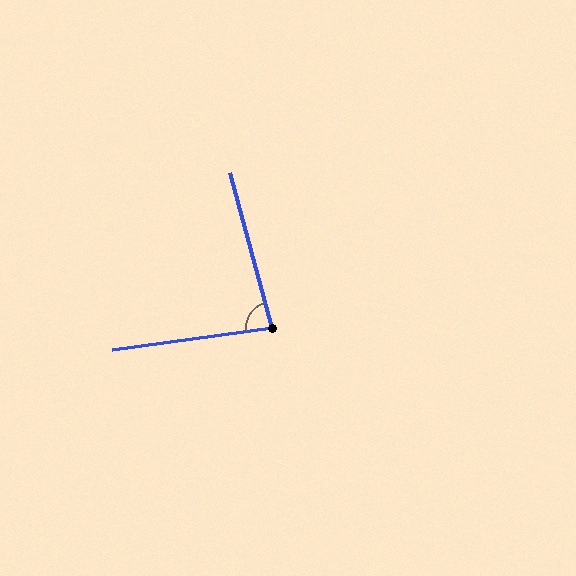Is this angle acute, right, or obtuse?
It is acute.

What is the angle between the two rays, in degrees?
Approximately 83 degrees.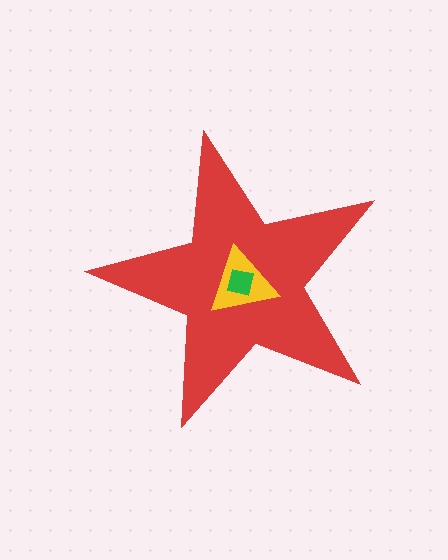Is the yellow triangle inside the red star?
Yes.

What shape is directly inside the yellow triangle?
The green square.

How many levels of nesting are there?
3.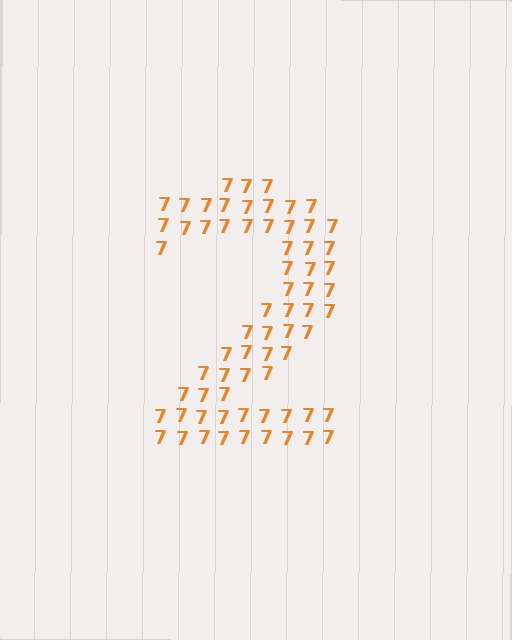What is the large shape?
The large shape is the digit 2.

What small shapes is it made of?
It is made of small digit 7's.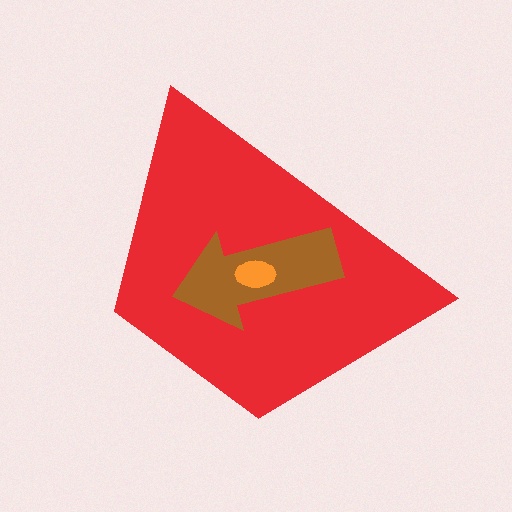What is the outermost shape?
The red trapezoid.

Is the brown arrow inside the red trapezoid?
Yes.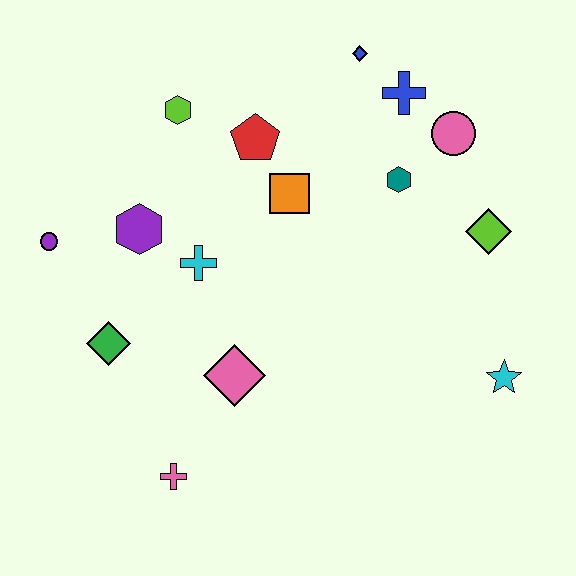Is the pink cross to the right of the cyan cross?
No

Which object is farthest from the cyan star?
The purple circle is farthest from the cyan star.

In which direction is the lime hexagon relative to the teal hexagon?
The lime hexagon is to the left of the teal hexagon.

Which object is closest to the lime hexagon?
The red pentagon is closest to the lime hexagon.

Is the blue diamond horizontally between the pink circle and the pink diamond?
Yes